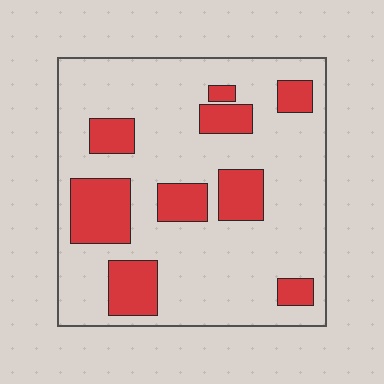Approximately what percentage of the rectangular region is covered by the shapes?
Approximately 25%.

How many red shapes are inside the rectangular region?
9.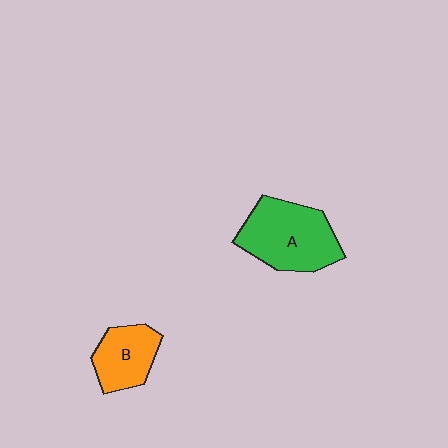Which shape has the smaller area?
Shape B (orange).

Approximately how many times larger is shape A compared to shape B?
Approximately 1.6 times.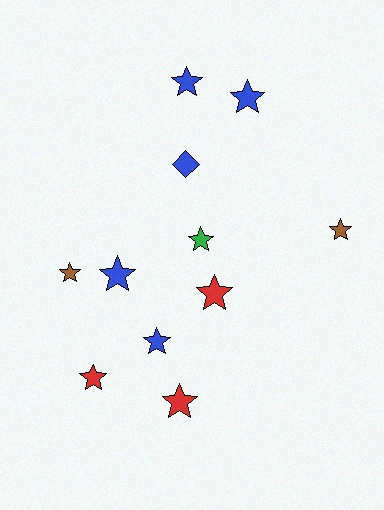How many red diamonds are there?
There are no red diamonds.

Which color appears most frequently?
Blue, with 5 objects.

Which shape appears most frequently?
Star, with 10 objects.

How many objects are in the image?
There are 11 objects.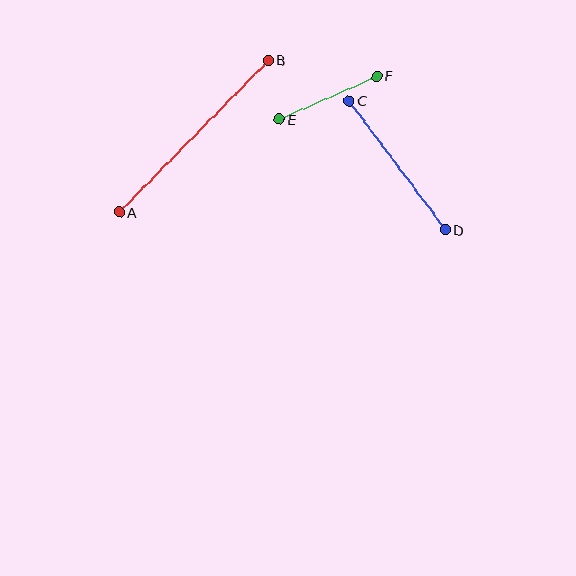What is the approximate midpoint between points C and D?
The midpoint is at approximately (397, 165) pixels.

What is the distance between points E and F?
The distance is approximately 107 pixels.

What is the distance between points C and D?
The distance is approximately 161 pixels.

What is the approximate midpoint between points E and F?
The midpoint is at approximately (328, 98) pixels.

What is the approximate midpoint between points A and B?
The midpoint is at approximately (194, 136) pixels.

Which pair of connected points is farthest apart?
Points A and B are farthest apart.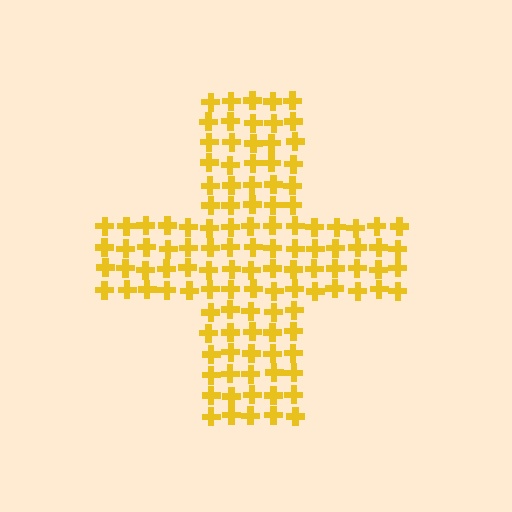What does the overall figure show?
The overall figure shows a cross.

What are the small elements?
The small elements are crosses.